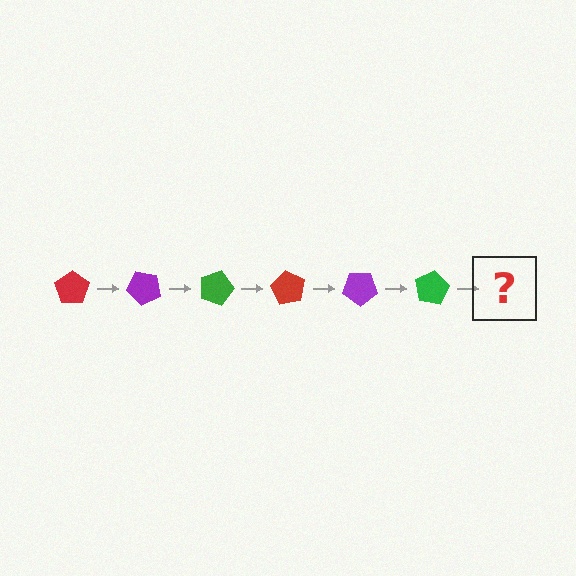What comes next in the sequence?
The next element should be a red pentagon, rotated 270 degrees from the start.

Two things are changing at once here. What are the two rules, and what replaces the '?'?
The two rules are that it rotates 45 degrees each step and the color cycles through red, purple, and green. The '?' should be a red pentagon, rotated 270 degrees from the start.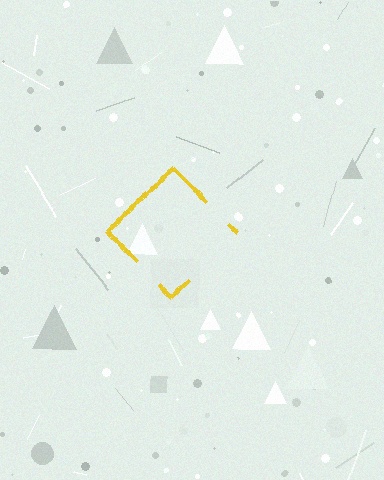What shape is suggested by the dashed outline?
The dashed outline suggests a diamond.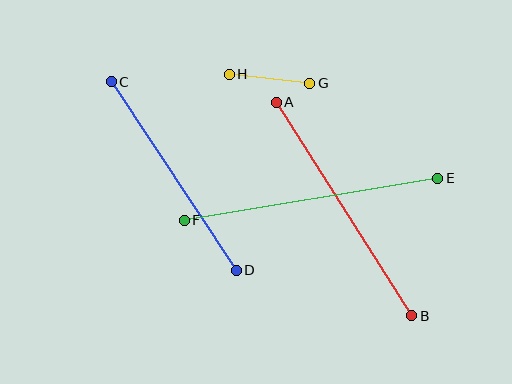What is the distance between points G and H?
The distance is approximately 81 pixels.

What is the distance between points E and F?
The distance is approximately 257 pixels.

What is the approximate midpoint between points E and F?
The midpoint is at approximately (311, 199) pixels.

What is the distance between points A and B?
The distance is approximately 253 pixels.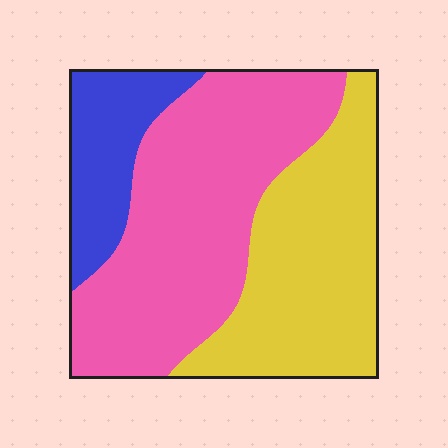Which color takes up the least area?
Blue, at roughly 15%.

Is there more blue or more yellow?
Yellow.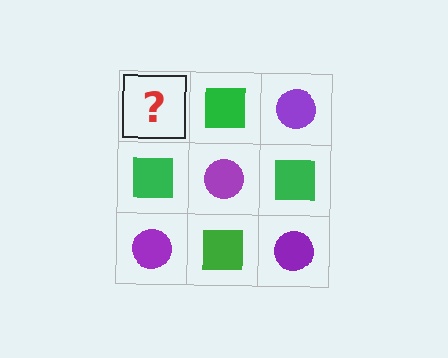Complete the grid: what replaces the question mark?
The question mark should be replaced with a purple circle.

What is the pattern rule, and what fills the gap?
The rule is that it alternates purple circle and green square in a checkerboard pattern. The gap should be filled with a purple circle.